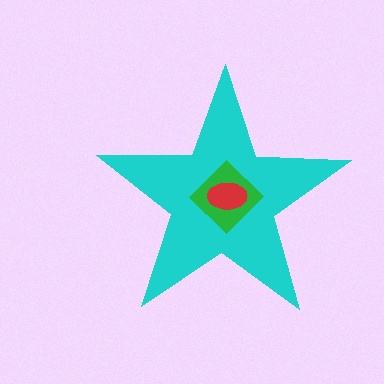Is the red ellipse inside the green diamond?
Yes.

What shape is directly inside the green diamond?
The red ellipse.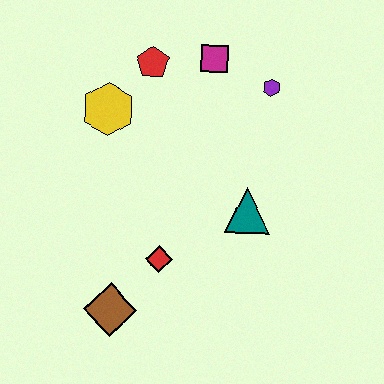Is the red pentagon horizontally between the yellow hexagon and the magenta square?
Yes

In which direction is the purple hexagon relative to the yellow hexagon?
The purple hexagon is to the right of the yellow hexagon.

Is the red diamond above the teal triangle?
No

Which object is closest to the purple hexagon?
The magenta square is closest to the purple hexagon.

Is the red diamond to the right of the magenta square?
No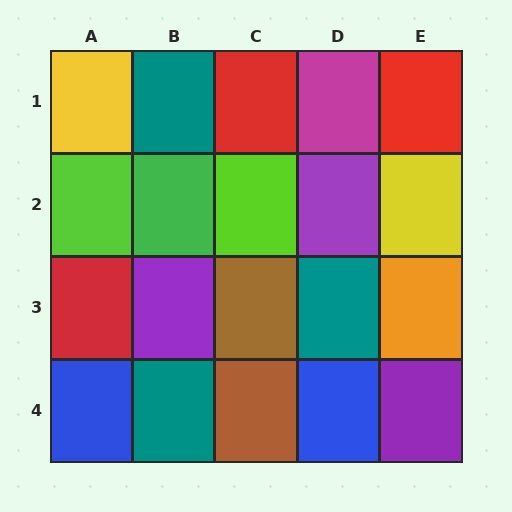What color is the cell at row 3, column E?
Orange.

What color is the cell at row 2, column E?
Yellow.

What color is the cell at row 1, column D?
Magenta.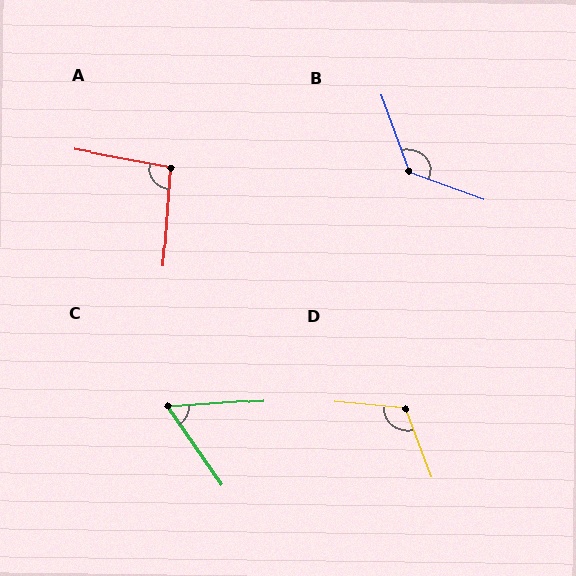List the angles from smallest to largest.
C (59°), A (96°), D (115°), B (130°).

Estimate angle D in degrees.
Approximately 115 degrees.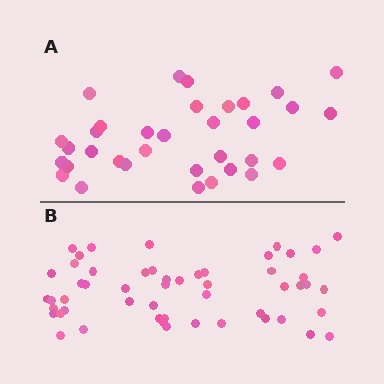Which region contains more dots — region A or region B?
Region B (the bottom region) has more dots.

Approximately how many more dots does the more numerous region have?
Region B has approximately 20 more dots than region A.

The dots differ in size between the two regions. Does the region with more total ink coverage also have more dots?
No. Region A has more total ink coverage because its dots are larger, but region B actually contains more individual dots. Total area can be misleading — the number of items is what matters here.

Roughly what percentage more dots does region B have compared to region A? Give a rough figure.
About 55% more.